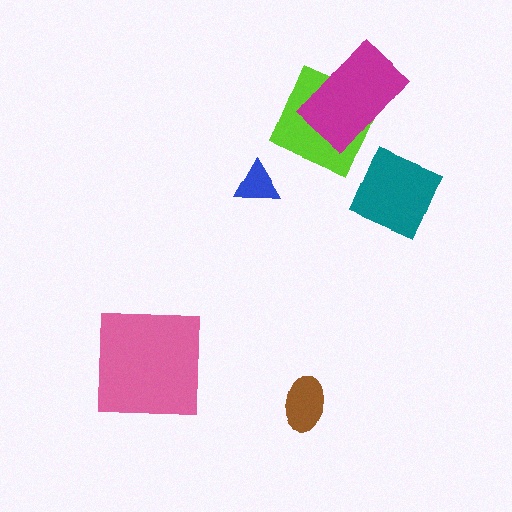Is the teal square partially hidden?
No, no other shape covers it.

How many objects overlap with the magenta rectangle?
1 object overlaps with the magenta rectangle.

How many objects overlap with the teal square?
0 objects overlap with the teal square.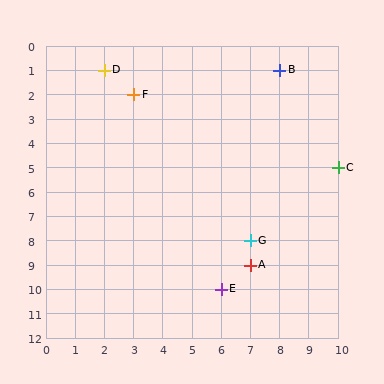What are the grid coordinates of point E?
Point E is at grid coordinates (6, 10).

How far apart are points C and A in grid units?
Points C and A are 3 columns and 4 rows apart (about 5.0 grid units diagonally).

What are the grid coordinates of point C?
Point C is at grid coordinates (10, 5).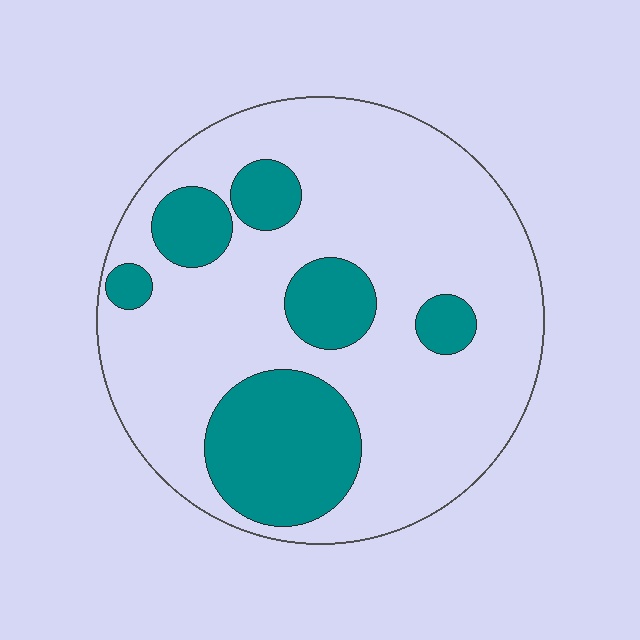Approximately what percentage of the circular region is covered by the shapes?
Approximately 25%.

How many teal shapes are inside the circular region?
6.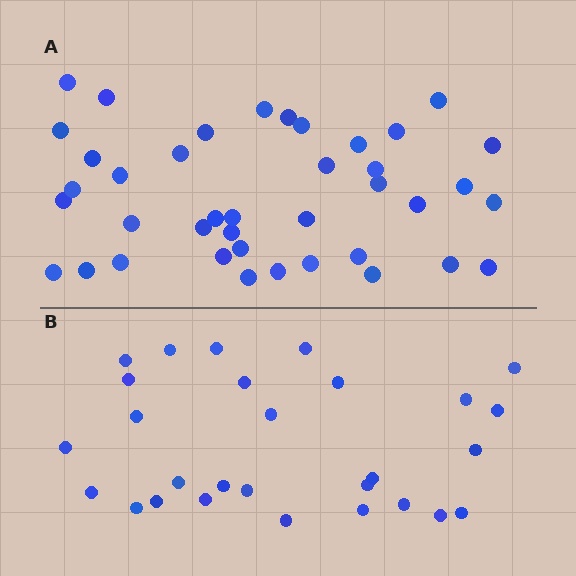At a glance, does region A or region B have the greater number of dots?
Region A (the top region) has more dots.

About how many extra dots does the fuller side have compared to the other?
Region A has roughly 12 or so more dots than region B.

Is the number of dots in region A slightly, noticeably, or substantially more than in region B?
Region A has noticeably more, but not dramatically so. The ratio is roughly 1.4 to 1.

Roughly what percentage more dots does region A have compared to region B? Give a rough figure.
About 45% more.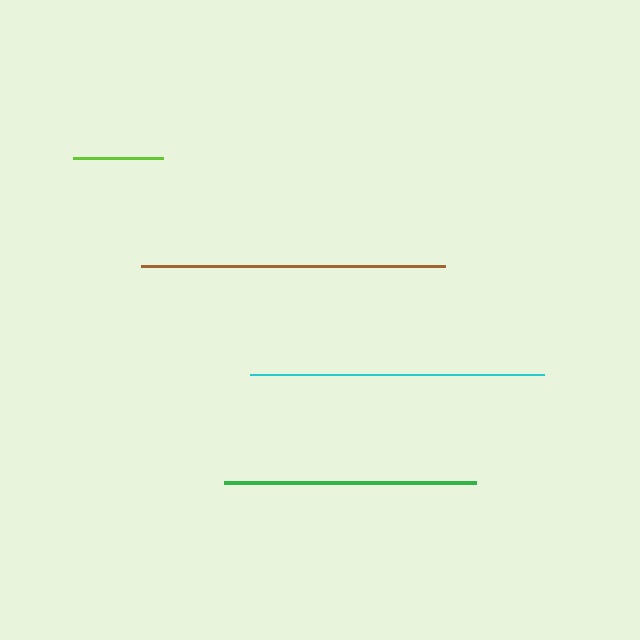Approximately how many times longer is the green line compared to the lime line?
The green line is approximately 2.8 times the length of the lime line.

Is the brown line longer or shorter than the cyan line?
The brown line is longer than the cyan line.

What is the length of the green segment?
The green segment is approximately 252 pixels long.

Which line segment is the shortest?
The lime line is the shortest at approximately 90 pixels.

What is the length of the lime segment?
The lime segment is approximately 90 pixels long.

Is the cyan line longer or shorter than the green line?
The cyan line is longer than the green line.